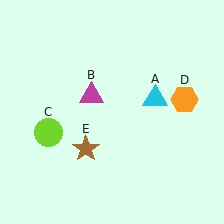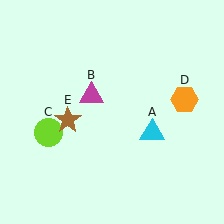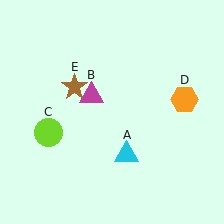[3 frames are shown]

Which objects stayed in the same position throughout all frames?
Magenta triangle (object B) and lime circle (object C) and orange hexagon (object D) remained stationary.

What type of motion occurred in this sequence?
The cyan triangle (object A), brown star (object E) rotated clockwise around the center of the scene.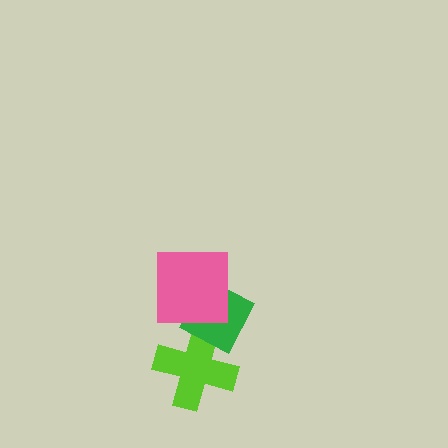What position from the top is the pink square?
The pink square is 1st from the top.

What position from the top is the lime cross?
The lime cross is 3rd from the top.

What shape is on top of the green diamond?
The pink square is on top of the green diamond.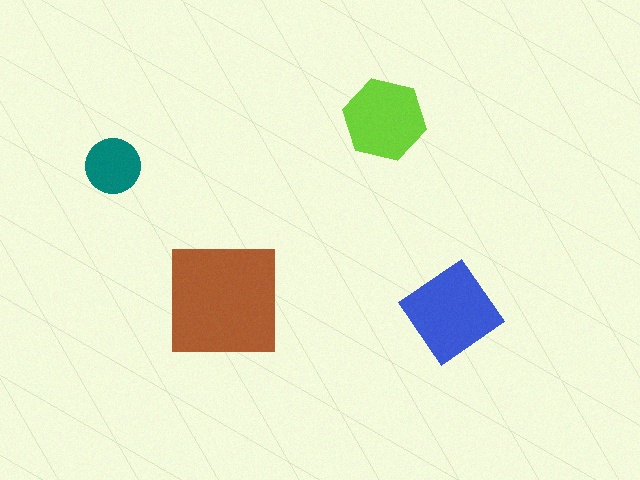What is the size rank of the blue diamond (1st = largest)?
2nd.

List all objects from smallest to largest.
The teal circle, the lime hexagon, the blue diamond, the brown square.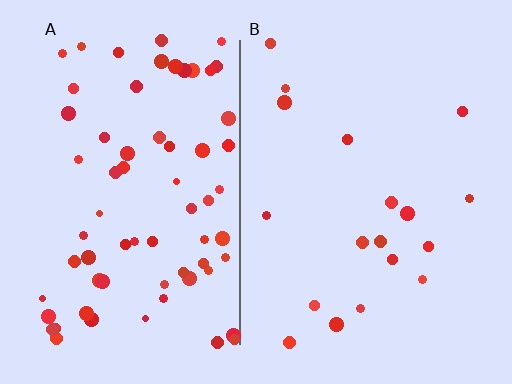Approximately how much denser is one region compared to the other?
Approximately 3.7× — region A over region B.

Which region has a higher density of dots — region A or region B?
A (the left).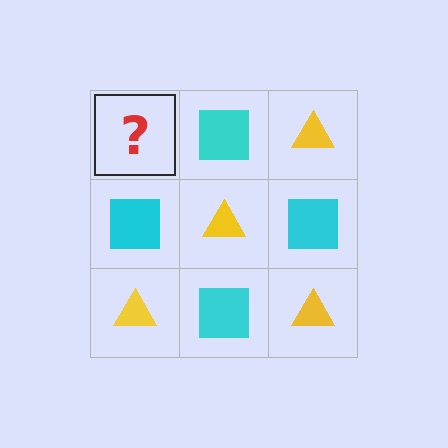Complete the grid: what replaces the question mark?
The question mark should be replaced with a yellow triangle.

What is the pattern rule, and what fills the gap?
The rule is that it alternates yellow triangle and cyan square in a checkerboard pattern. The gap should be filled with a yellow triangle.